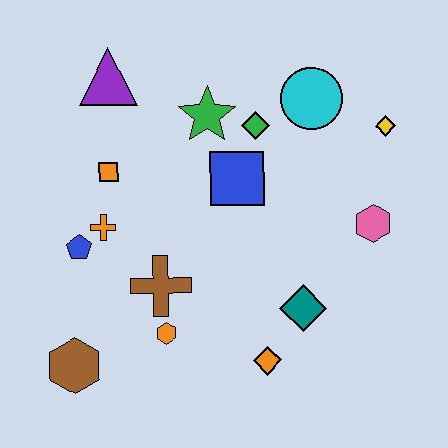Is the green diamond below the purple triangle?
Yes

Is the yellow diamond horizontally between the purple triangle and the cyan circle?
No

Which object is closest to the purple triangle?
The orange square is closest to the purple triangle.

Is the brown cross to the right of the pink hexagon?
No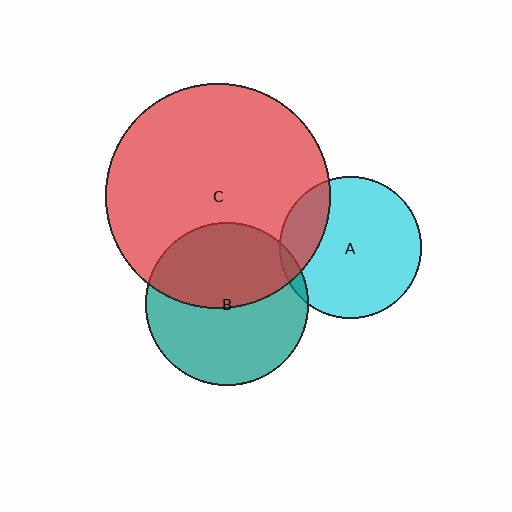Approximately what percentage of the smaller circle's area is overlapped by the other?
Approximately 20%.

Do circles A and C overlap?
Yes.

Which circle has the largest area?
Circle C (red).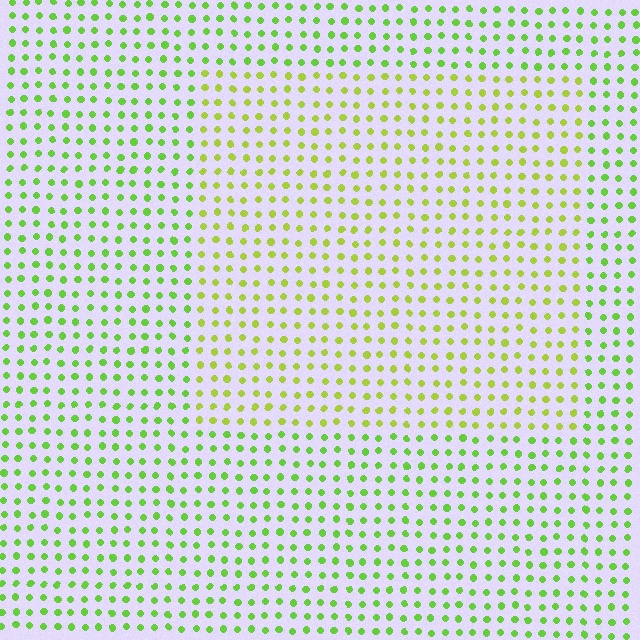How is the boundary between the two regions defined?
The boundary is defined purely by a slight shift in hue (about 26 degrees). Spacing, size, and orientation are identical on both sides.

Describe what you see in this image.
The image is filled with small lime elements in a uniform arrangement. A rectangle-shaped region is visible where the elements are tinted to a slightly different hue, forming a subtle color boundary.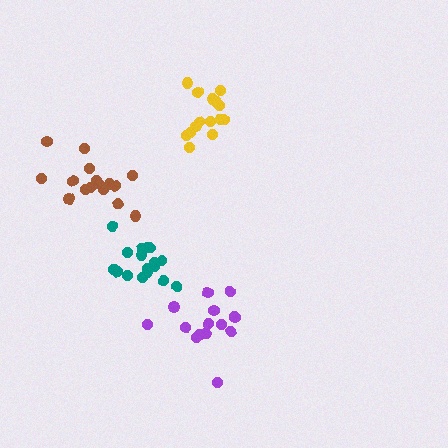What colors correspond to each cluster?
The clusters are colored: teal, purple, yellow, brown.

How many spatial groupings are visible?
There are 4 spatial groupings.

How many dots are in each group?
Group 1: 17 dots, Group 2: 15 dots, Group 3: 15 dots, Group 4: 16 dots (63 total).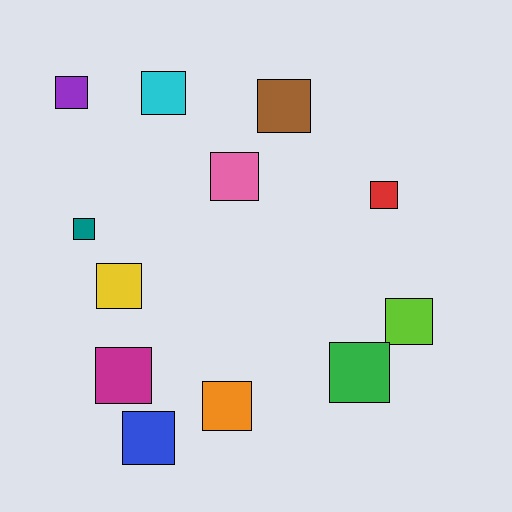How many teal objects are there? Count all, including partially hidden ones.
There is 1 teal object.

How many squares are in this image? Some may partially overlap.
There are 12 squares.